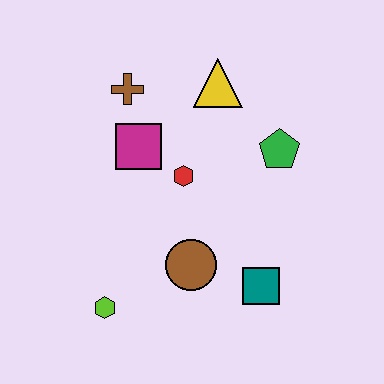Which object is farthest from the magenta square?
The teal square is farthest from the magenta square.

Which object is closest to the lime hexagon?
The brown circle is closest to the lime hexagon.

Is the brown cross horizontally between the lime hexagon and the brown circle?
Yes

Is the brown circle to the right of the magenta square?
Yes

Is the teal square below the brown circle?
Yes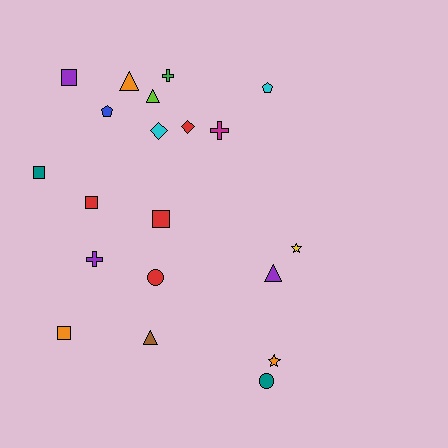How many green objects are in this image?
There is 1 green object.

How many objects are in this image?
There are 20 objects.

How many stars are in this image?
There are 2 stars.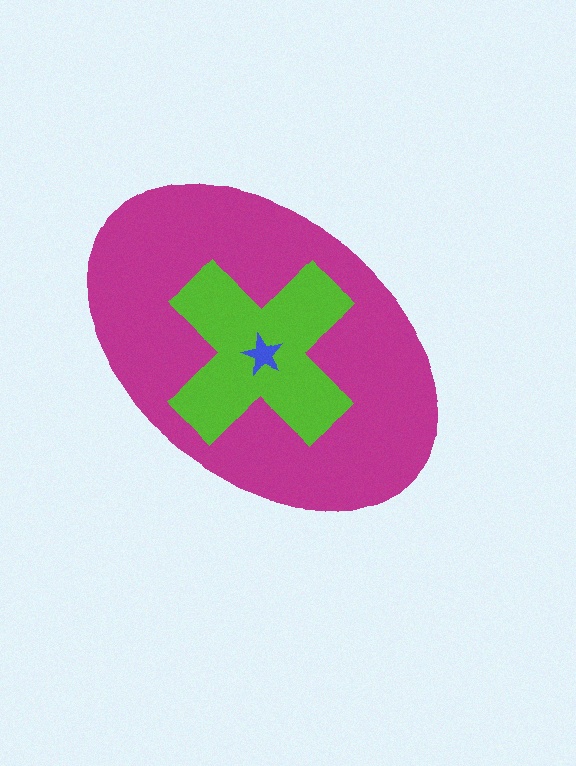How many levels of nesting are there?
3.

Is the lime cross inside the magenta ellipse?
Yes.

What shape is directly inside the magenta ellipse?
The lime cross.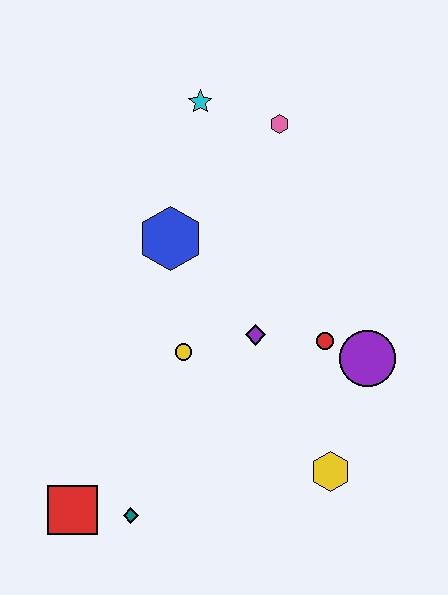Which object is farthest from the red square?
The pink hexagon is farthest from the red square.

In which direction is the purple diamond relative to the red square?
The purple diamond is to the right of the red square.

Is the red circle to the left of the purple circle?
Yes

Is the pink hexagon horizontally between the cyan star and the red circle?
Yes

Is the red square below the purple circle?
Yes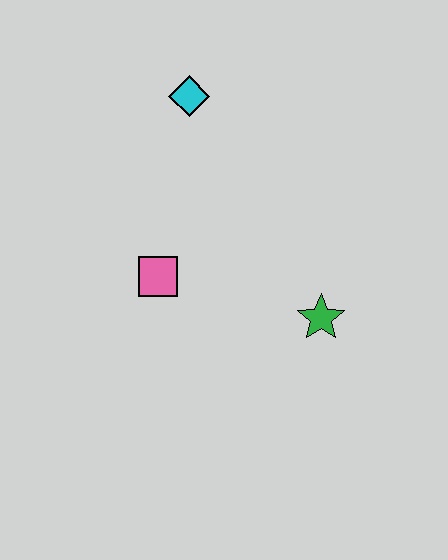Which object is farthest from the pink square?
The cyan diamond is farthest from the pink square.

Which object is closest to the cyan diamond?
The pink square is closest to the cyan diamond.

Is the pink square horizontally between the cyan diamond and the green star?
No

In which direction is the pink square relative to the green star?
The pink square is to the left of the green star.